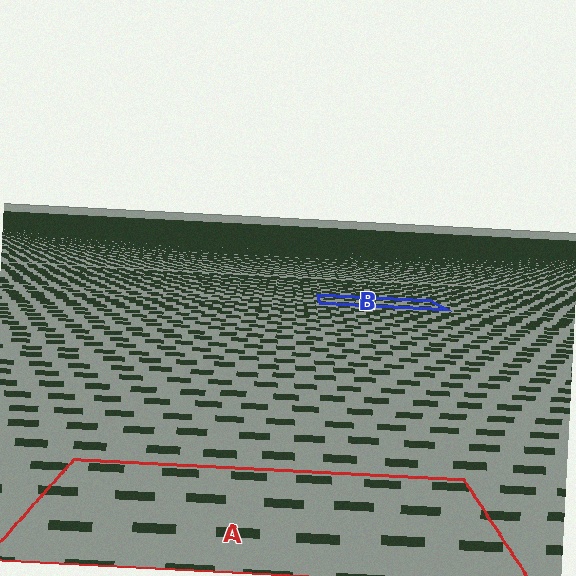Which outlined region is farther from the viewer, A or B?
Region B is farther from the viewer — the texture elements inside it appear smaller and more densely packed.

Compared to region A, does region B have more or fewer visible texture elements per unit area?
Region B has more texture elements per unit area — they are packed more densely because it is farther away.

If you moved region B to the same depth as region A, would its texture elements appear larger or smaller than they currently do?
They would appear larger. At a closer depth, the same texture elements are projected at a bigger on-screen size.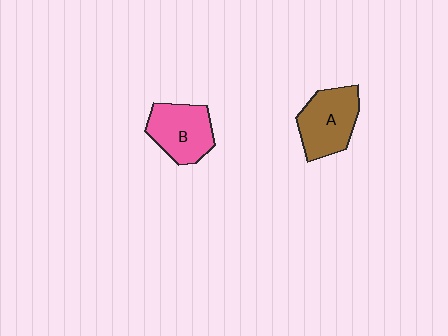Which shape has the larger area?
Shape A (brown).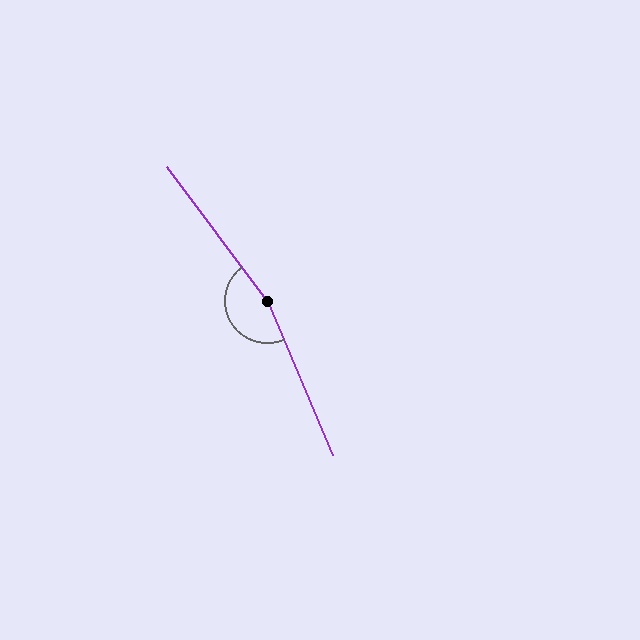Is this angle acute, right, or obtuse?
It is obtuse.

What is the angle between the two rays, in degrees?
Approximately 166 degrees.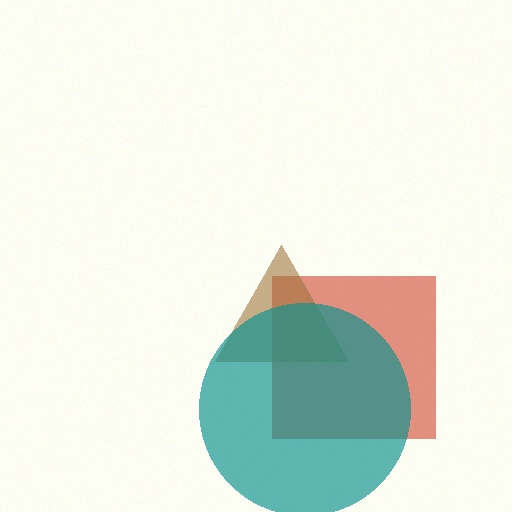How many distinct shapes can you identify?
There are 3 distinct shapes: a red square, a brown triangle, a teal circle.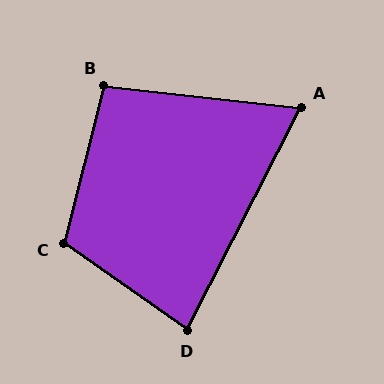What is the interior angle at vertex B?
Approximately 98 degrees (obtuse).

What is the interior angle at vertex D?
Approximately 82 degrees (acute).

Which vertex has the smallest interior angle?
A, at approximately 69 degrees.